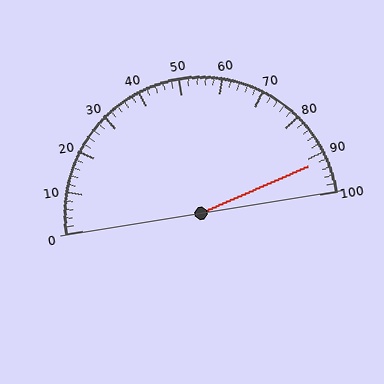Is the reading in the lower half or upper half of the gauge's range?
The reading is in the upper half of the range (0 to 100).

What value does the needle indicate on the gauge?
The needle indicates approximately 92.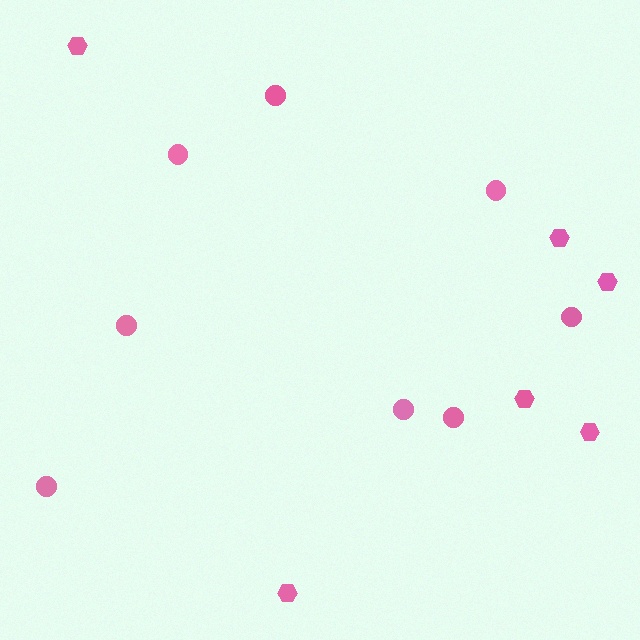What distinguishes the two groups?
There are 2 groups: one group of hexagons (6) and one group of circles (8).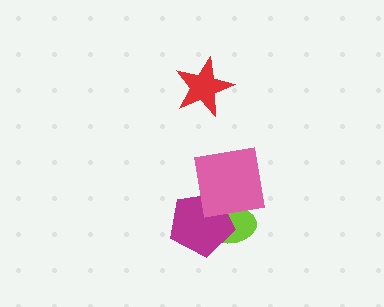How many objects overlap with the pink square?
2 objects overlap with the pink square.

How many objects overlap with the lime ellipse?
2 objects overlap with the lime ellipse.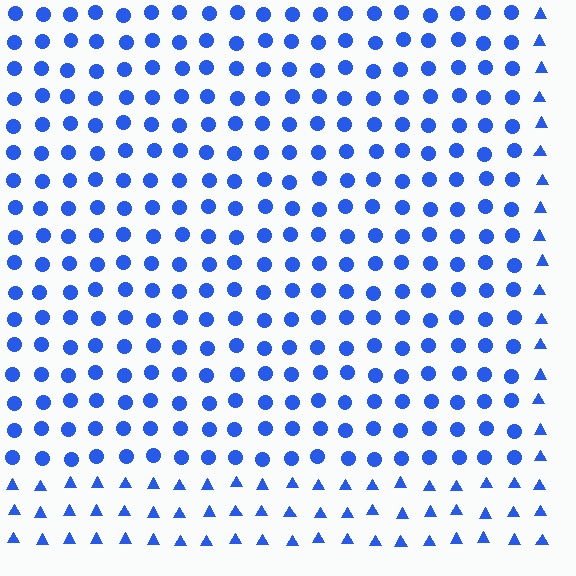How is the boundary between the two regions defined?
The boundary is defined by a change in element shape: circles inside vs. triangles outside. All elements share the same color and spacing.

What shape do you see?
I see a rectangle.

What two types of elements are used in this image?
The image uses circles inside the rectangle region and triangles outside it.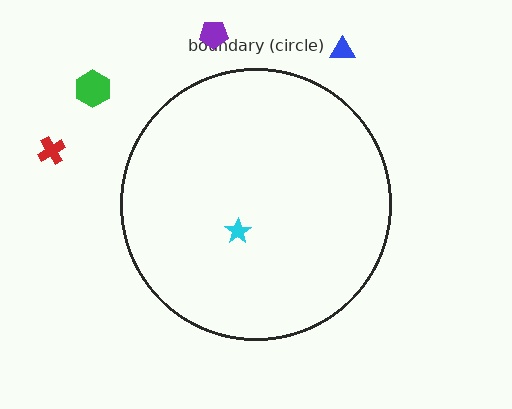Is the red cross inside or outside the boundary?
Outside.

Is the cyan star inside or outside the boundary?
Inside.